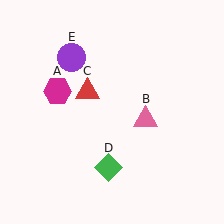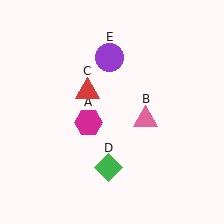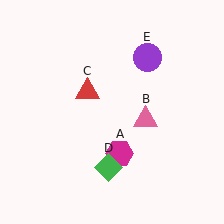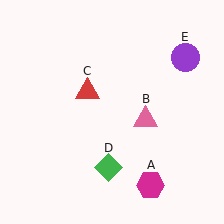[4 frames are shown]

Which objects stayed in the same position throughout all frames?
Pink triangle (object B) and red triangle (object C) and green diamond (object D) remained stationary.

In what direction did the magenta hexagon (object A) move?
The magenta hexagon (object A) moved down and to the right.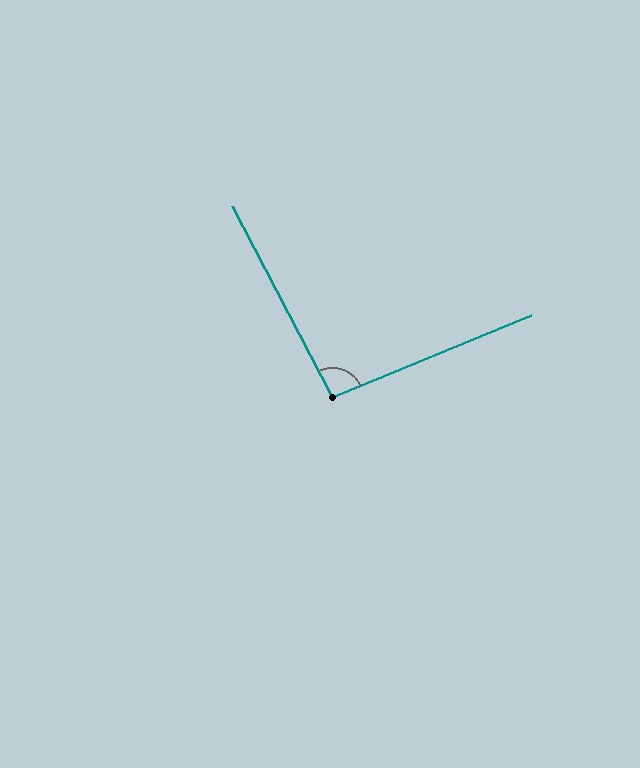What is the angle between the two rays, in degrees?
Approximately 95 degrees.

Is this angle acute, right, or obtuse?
It is obtuse.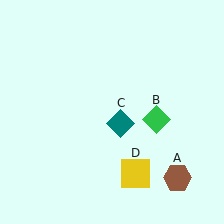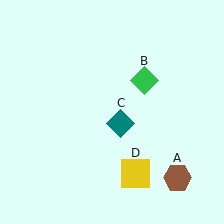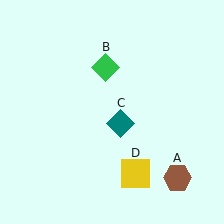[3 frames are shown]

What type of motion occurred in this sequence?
The green diamond (object B) rotated counterclockwise around the center of the scene.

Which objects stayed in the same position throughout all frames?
Brown hexagon (object A) and teal diamond (object C) and yellow square (object D) remained stationary.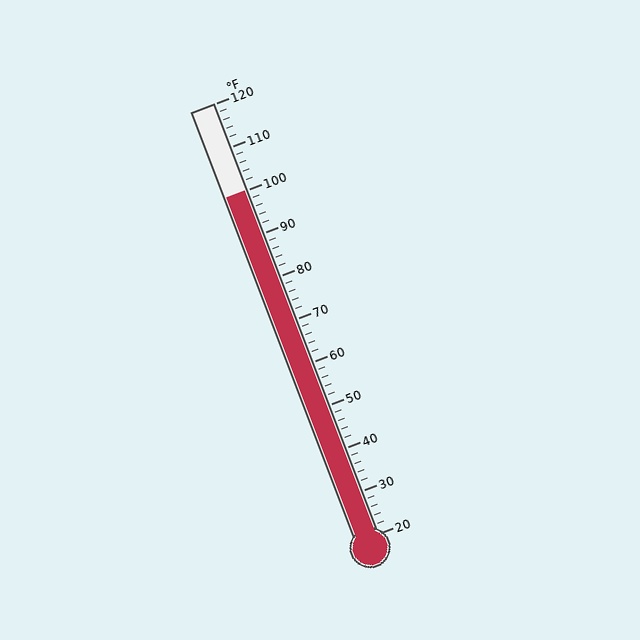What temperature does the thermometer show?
The thermometer shows approximately 100°F.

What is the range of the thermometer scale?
The thermometer scale ranges from 20°F to 120°F.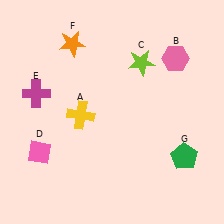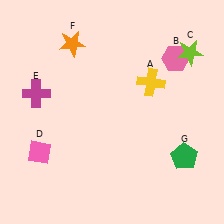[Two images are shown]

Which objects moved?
The objects that moved are: the yellow cross (A), the lime star (C).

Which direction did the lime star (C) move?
The lime star (C) moved right.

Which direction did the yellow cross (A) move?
The yellow cross (A) moved right.